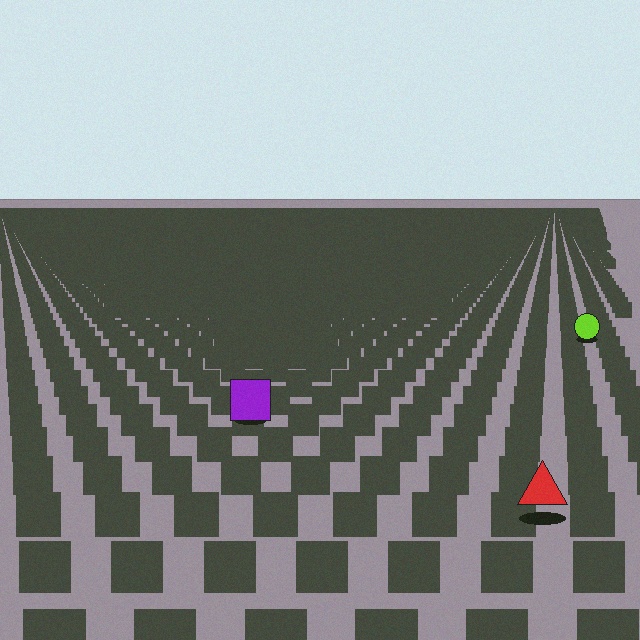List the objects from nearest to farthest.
From nearest to farthest: the red triangle, the purple square, the lime circle.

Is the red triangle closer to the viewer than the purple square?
Yes. The red triangle is closer — you can tell from the texture gradient: the ground texture is coarser near it.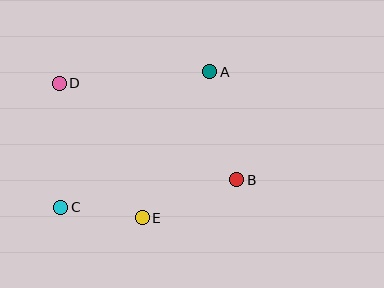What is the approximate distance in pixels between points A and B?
The distance between A and B is approximately 111 pixels.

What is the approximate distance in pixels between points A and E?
The distance between A and E is approximately 161 pixels.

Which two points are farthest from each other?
Points B and D are farthest from each other.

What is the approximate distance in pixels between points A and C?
The distance between A and C is approximately 202 pixels.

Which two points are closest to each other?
Points C and E are closest to each other.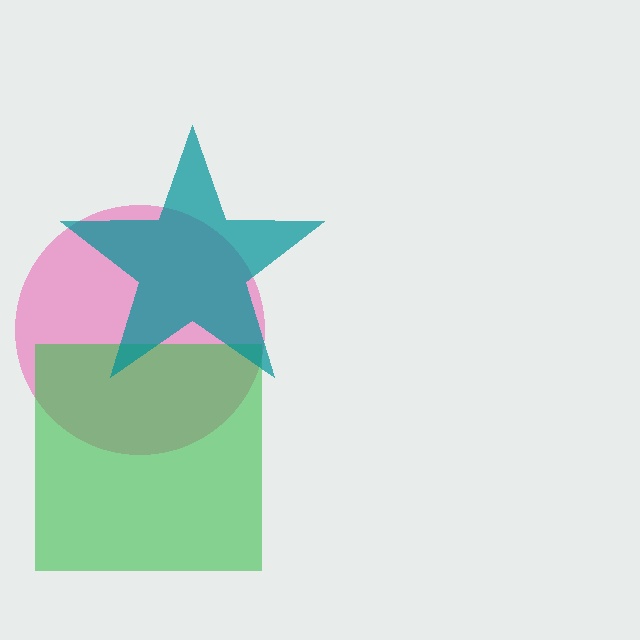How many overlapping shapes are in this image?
There are 3 overlapping shapes in the image.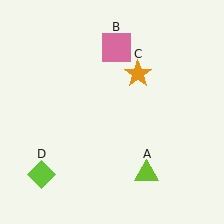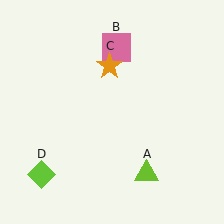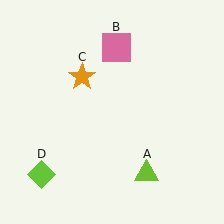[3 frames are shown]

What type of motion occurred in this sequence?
The orange star (object C) rotated counterclockwise around the center of the scene.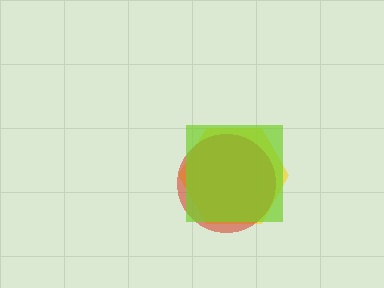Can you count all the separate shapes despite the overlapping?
Yes, there are 3 separate shapes.